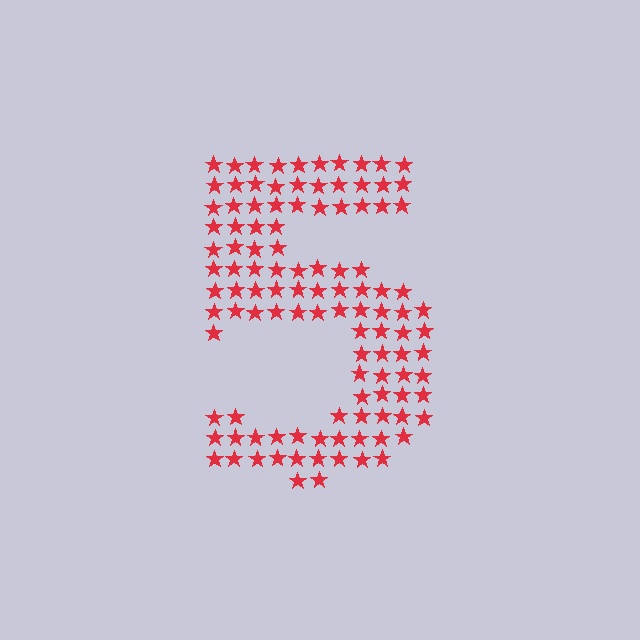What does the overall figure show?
The overall figure shows the digit 5.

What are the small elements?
The small elements are stars.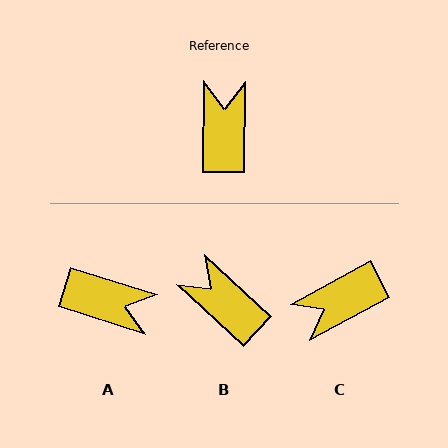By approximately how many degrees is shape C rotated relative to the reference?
Approximately 119 degrees counter-clockwise.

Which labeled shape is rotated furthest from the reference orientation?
C, about 119 degrees away.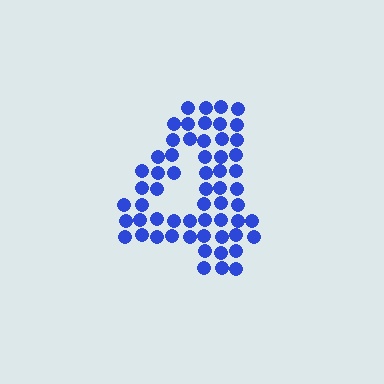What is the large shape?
The large shape is the digit 4.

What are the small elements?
The small elements are circles.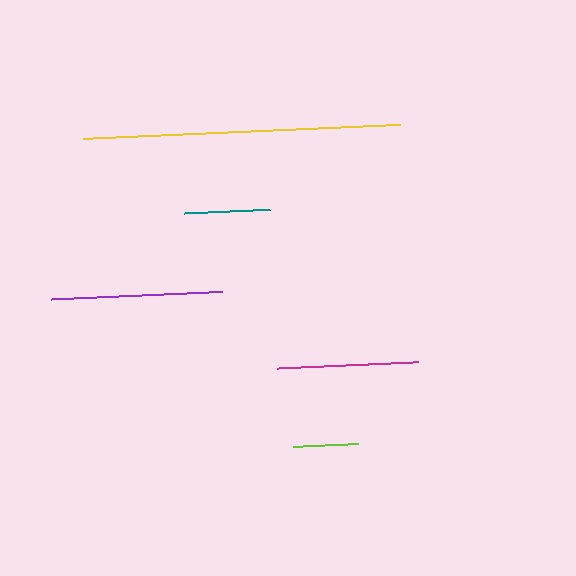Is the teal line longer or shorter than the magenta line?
The magenta line is longer than the teal line.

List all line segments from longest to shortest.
From longest to shortest: yellow, purple, magenta, teal, lime.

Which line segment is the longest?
The yellow line is the longest at approximately 317 pixels.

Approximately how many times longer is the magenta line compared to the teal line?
The magenta line is approximately 1.6 times the length of the teal line.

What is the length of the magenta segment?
The magenta segment is approximately 142 pixels long.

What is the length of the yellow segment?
The yellow segment is approximately 317 pixels long.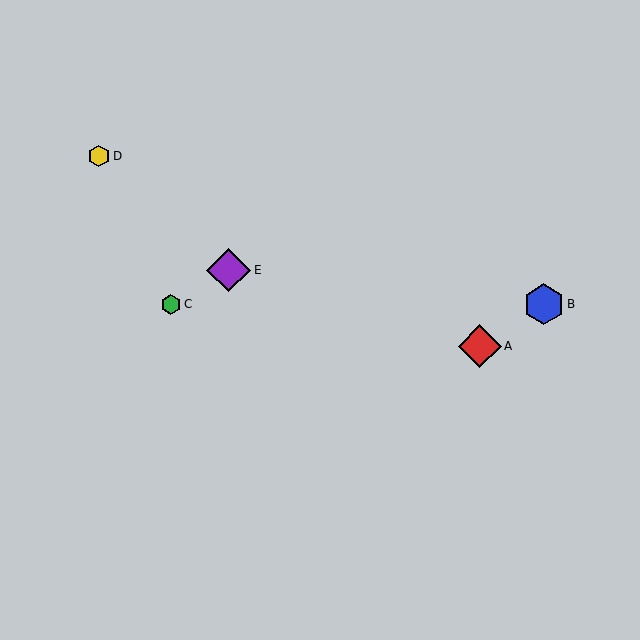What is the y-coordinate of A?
Object A is at y≈346.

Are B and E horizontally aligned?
No, B is at y≈304 and E is at y≈270.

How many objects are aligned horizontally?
2 objects (B, C) are aligned horizontally.